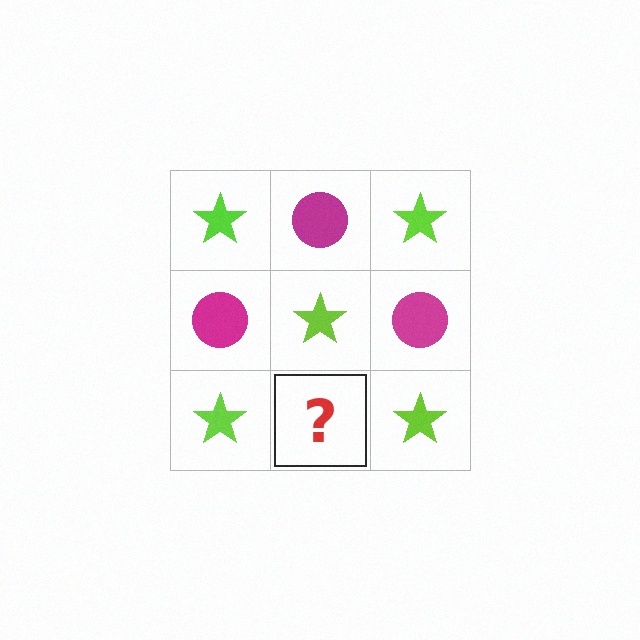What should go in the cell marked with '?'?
The missing cell should contain a magenta circle.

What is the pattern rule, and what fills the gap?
The rule is that it alternates lime star and magenta circle in a checkerboard pattern. The gap should be filled with a magenta circle.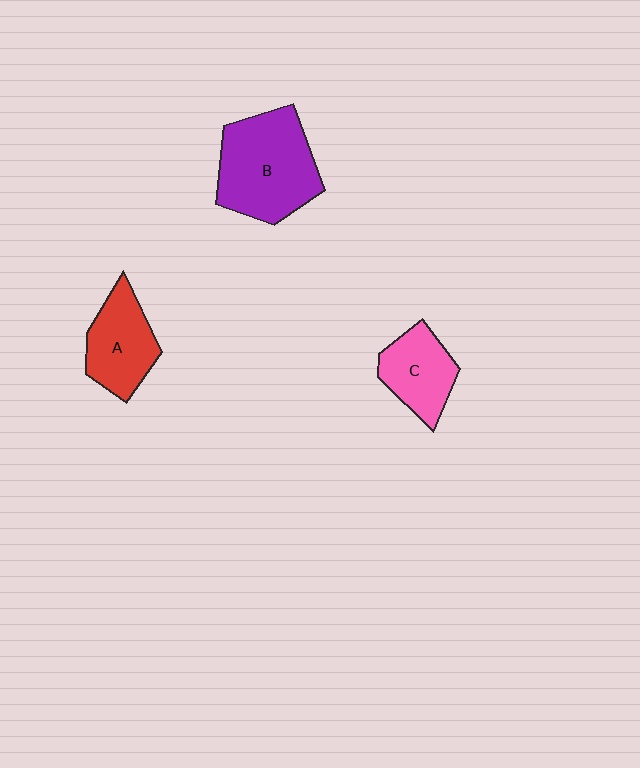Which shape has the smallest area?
Shape C (pink).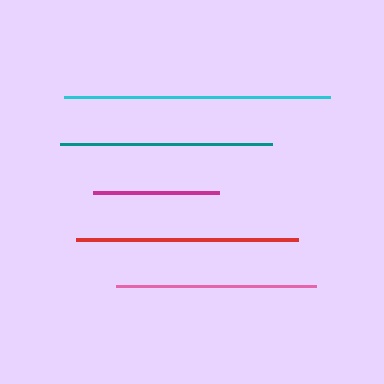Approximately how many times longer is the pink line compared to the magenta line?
The pink line is approximately 1.6 times the length of the magenta line.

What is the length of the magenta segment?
The magenta segment is approximately 126 pixels long.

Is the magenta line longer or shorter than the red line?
The red line is longer than the magenta line.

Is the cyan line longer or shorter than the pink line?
The cyan line is longer than the pink line.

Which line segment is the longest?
The cyan line is the longest at approximately 267 pixels.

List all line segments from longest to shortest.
From longest to shortest: cyan, red, teal, pink, magenta.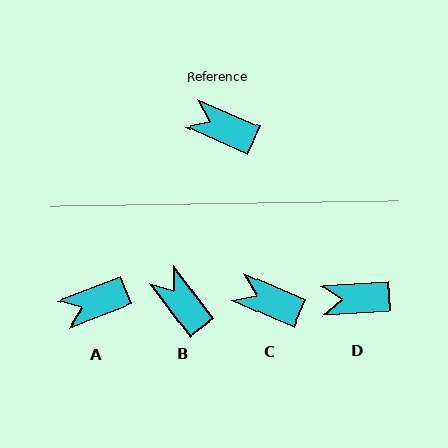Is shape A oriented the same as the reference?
No, it is off by about 44 degrees.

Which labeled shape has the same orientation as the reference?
C.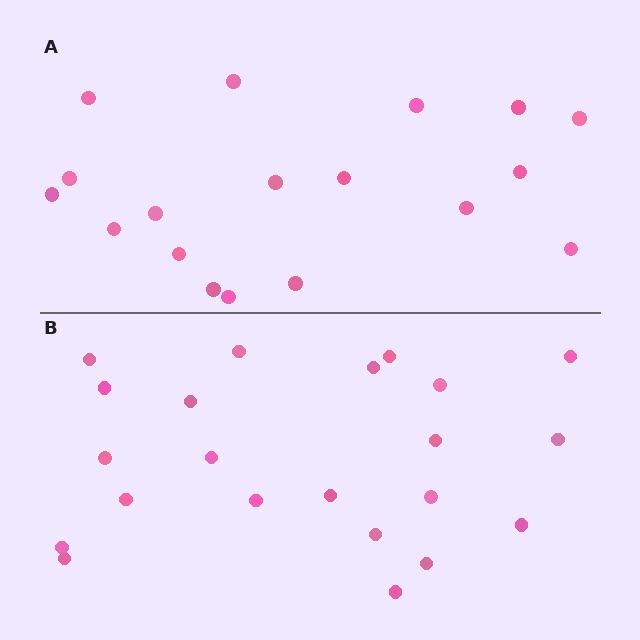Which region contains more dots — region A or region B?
Region B (the bottom region) has more dots.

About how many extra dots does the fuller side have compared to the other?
Region B has about 4 more dots than region A.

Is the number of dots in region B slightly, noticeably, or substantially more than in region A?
Region B has only slightly more — the two regions are fairly close. The ratio is roughly 1.2 to 1.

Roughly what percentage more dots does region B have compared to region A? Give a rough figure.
About 20% more.